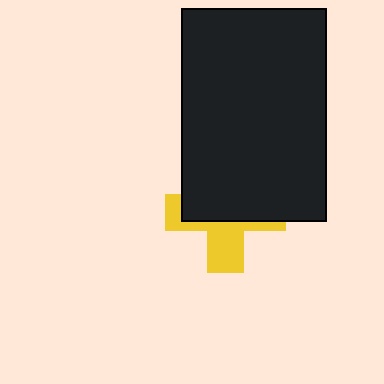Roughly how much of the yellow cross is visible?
A small part of it is visible (roughly 42%).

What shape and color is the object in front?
The object in front is a black rectangle.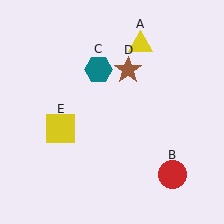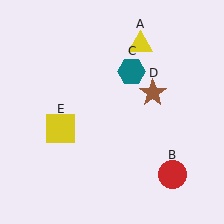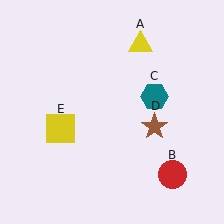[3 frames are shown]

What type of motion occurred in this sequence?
The teal hexagon (object C), brown star (object D) rotated clockwise around the center of the scene.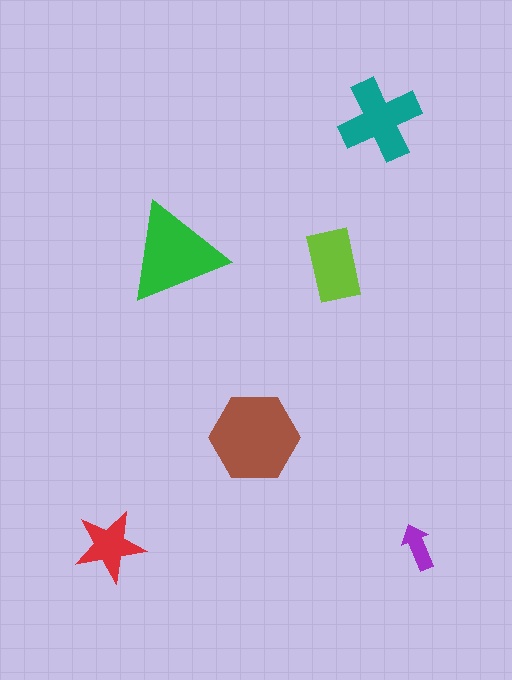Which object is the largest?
The brown hexagon.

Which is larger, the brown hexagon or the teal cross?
The brown hexagon.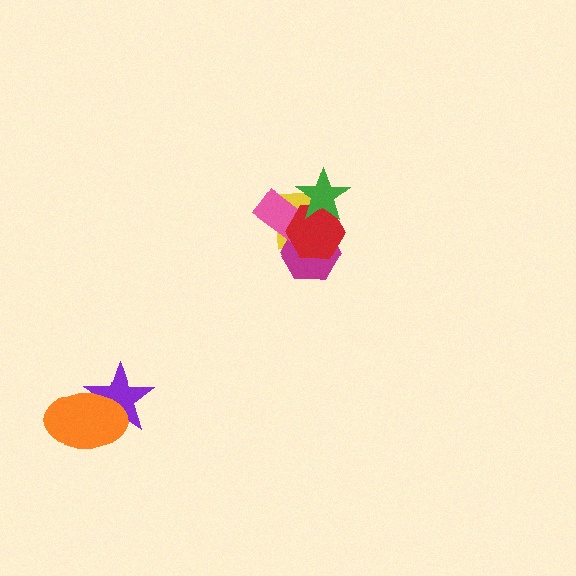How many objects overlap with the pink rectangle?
4 objects overlap with the pink rectangle.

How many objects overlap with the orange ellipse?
1 object overlaps with the orange ellipse.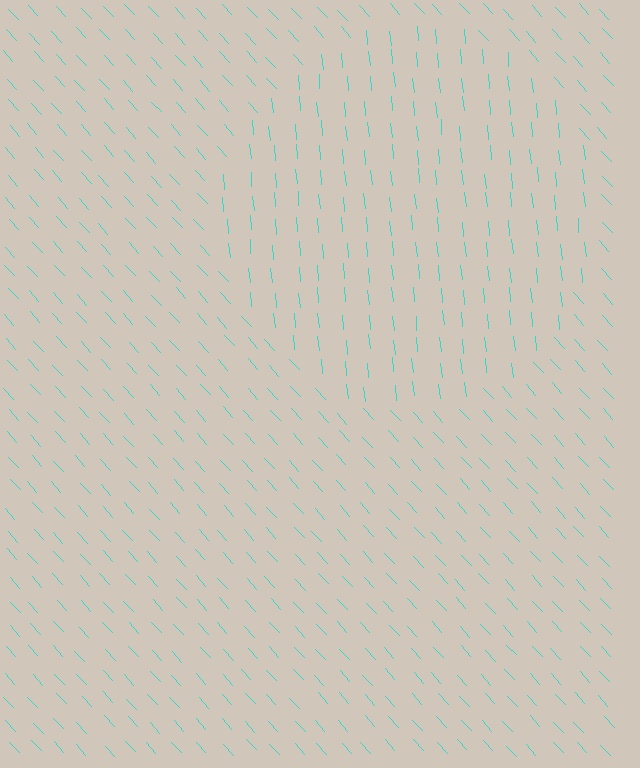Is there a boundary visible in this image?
Yes, there is a texture boundary formed by a change in line orientation.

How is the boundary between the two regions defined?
The boundary is defined purely by a change in line orientation (approximately 37 degrees difference). All lines are the same color and thickness.